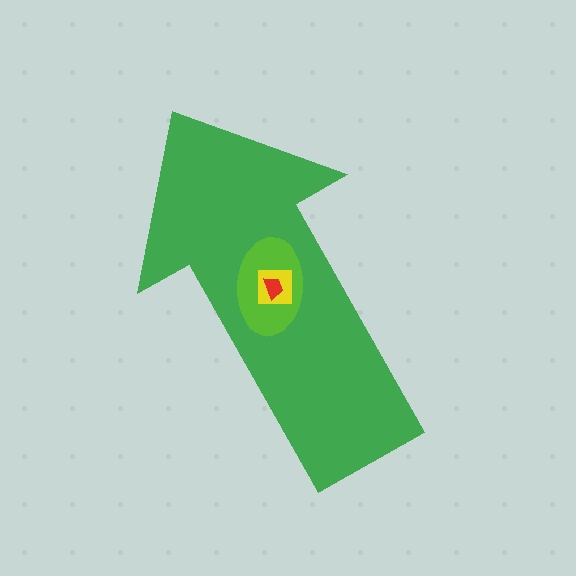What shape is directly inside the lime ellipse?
The yellow square.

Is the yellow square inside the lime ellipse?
Yes.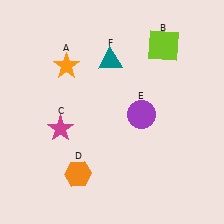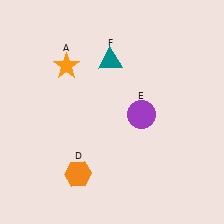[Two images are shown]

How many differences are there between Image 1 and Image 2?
There are 2 differences between the two images.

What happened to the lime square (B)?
The lime square (B) was removed in Image 2. It was in the top-right area of Image 1.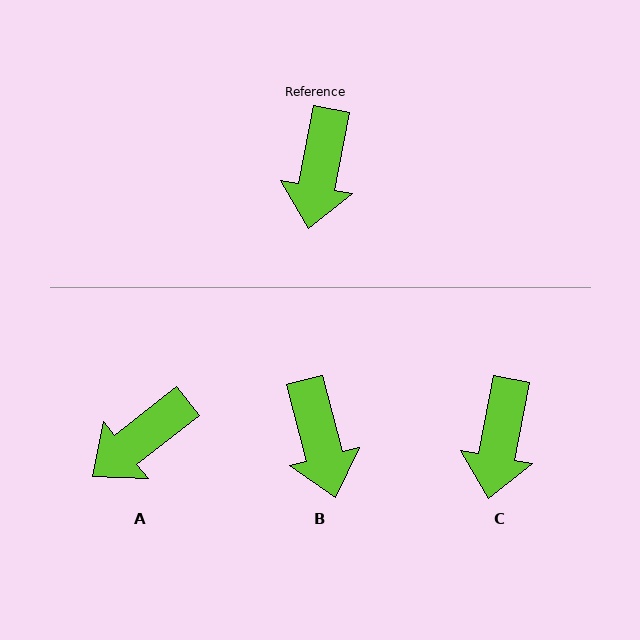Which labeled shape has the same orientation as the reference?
C.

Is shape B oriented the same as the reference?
No, it is off by about 25 degrees.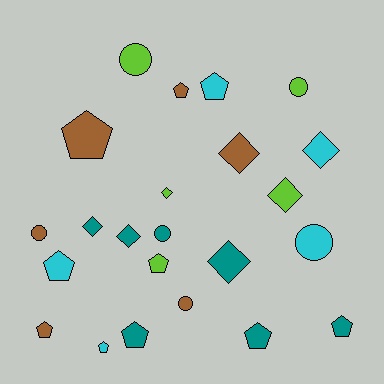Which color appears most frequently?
Teal, with 7 objects.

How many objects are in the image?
There are 23 objects.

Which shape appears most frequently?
Pentagon, with 10 objects.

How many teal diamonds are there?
There are 3 teal diamonds.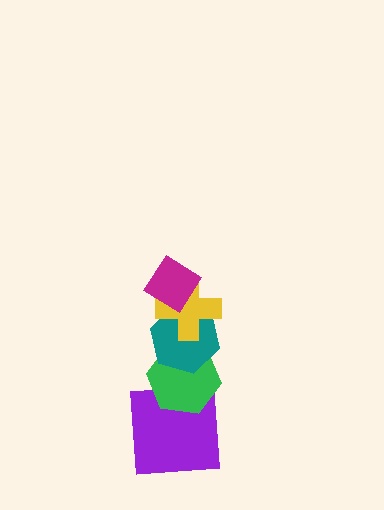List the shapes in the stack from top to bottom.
From top to bottom: the magenta diamond, the yellow cross, the teal hexagon, the green hexagon, the purple square.